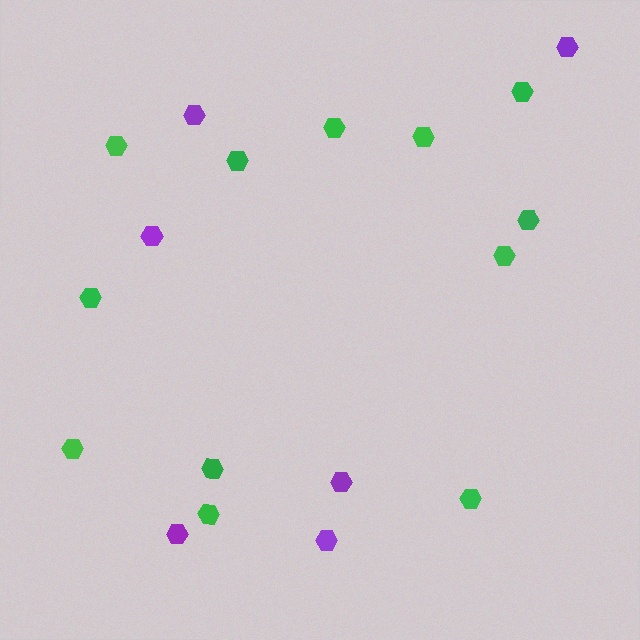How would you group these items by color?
There are 2 groups: one group of green hexagons (12) and one group of purple hexagons (6).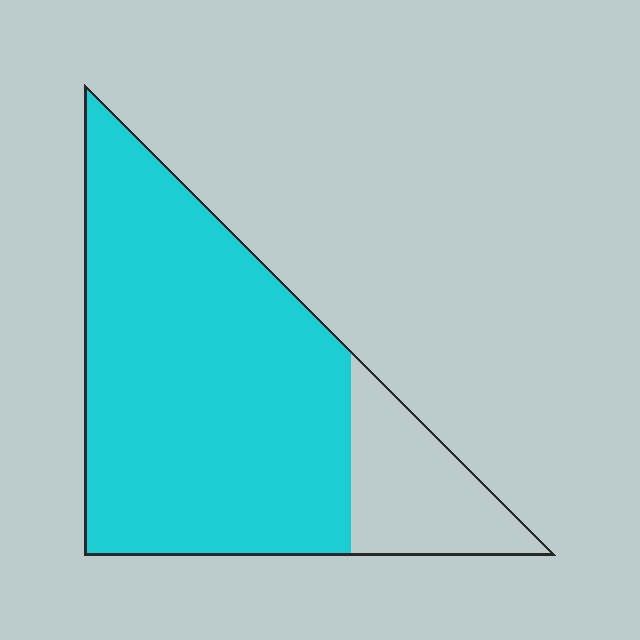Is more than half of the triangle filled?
Yes.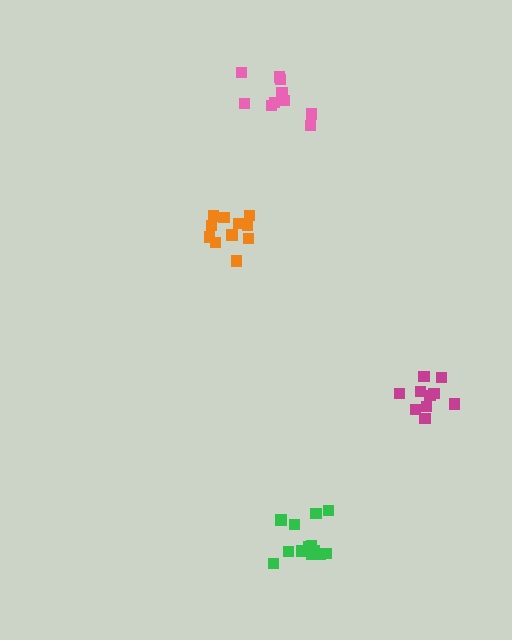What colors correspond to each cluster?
The clusters are colored: magenta, orange, green, pink.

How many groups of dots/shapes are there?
There are 4 groups.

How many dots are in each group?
Group 1: 10 dots, Group 2: 11 dots, Group 3: 14 dots, Group 4: 10 dots (45 total).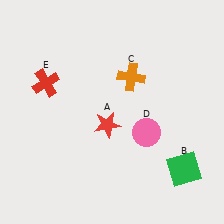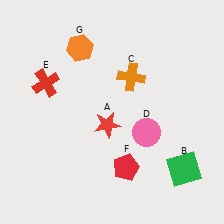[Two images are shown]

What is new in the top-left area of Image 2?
An orange hexagon (G) was added in the top-left area of Image 2.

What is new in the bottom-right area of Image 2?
A red pentagon (F) was added in the bottom-right area of Image 2.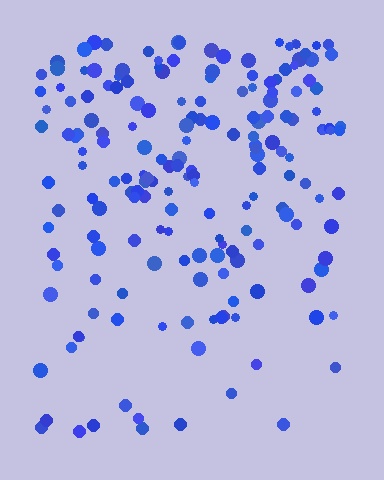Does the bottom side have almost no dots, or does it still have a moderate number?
Still a moderate number, just noticeably fewer than the top.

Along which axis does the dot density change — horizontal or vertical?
Vertical.